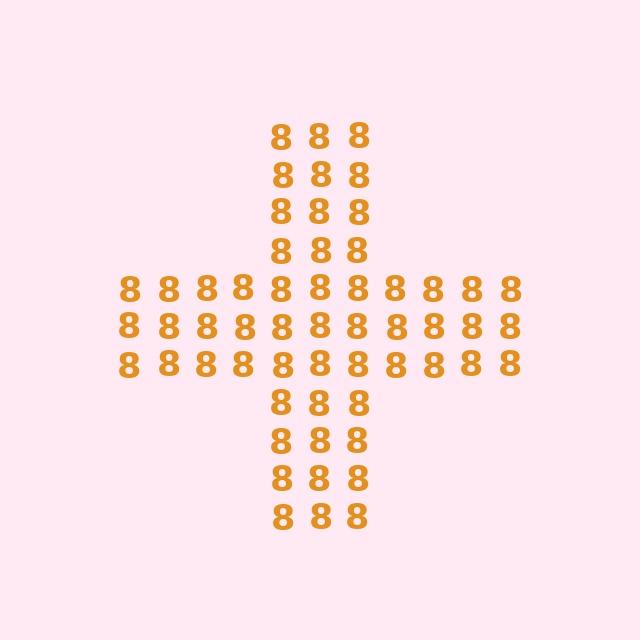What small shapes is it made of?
It is made of small digit 8's.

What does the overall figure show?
The overall figure shows a cross.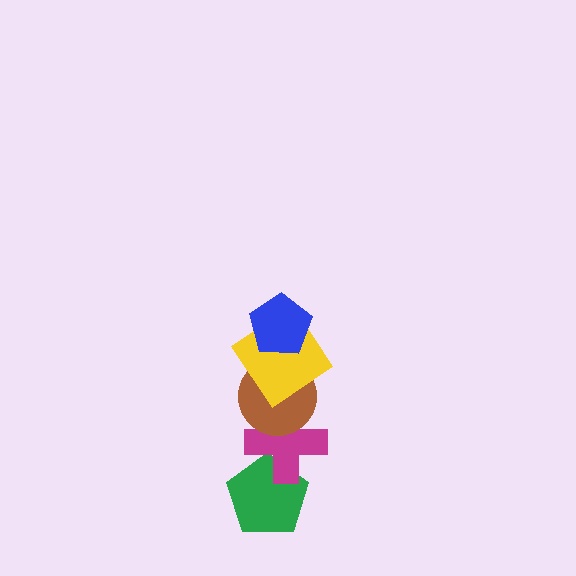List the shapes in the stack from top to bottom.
From top to bottom: the blue pentagon, the yellow diamond, the brown circle, the magenta cross, the green pentagon.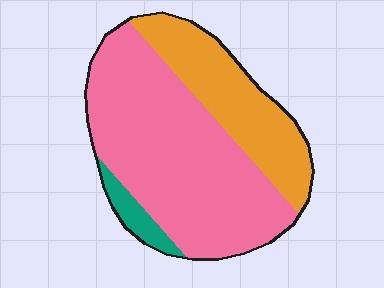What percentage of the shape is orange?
Orange takes up between a sixth and a third of the shape.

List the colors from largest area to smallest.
From largest to smallest: pink, orange, teal.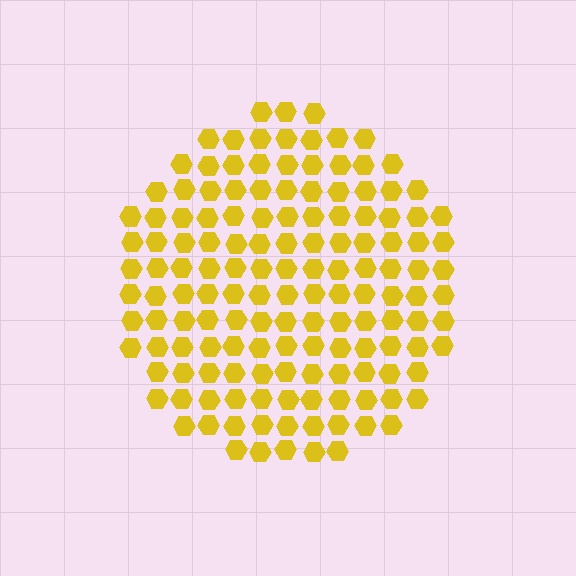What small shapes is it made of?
It is made of small hexagons.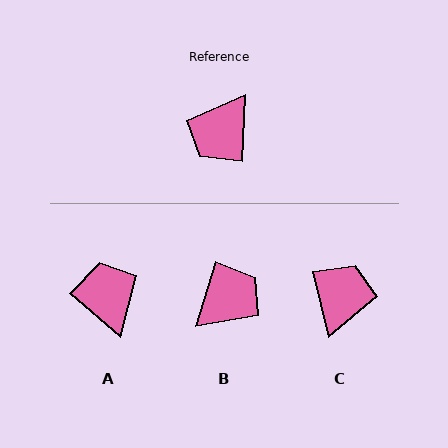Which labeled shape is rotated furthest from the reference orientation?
B, about 166 degrees away.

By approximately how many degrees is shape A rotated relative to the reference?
Approximately 128 degrees clockwise.